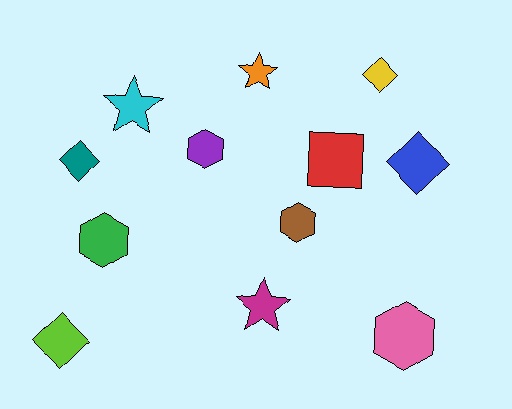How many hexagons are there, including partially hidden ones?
There are 4 hexagons.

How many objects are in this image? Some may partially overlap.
There are 12 objects.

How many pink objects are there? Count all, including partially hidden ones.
There is 1 pink object.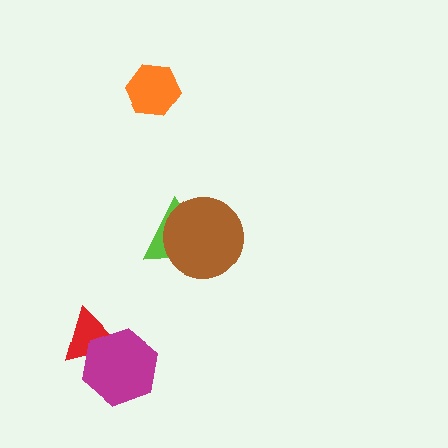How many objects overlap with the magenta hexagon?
1 object overlaps with the magenta hexagon.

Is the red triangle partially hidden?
Yes, it is partially covered by another shape.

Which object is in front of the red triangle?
The magenta hexagon is in front of the red triangle.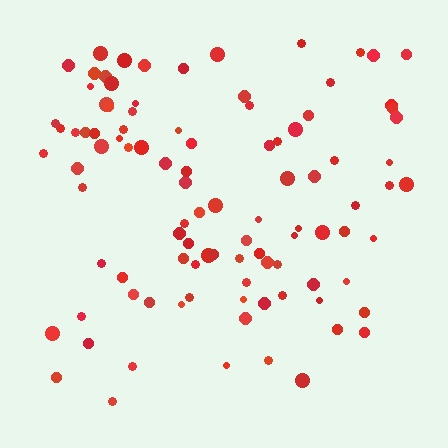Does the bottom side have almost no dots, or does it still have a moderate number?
Still a moderate number, just noticeably fewer than the top.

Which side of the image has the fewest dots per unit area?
The bottom.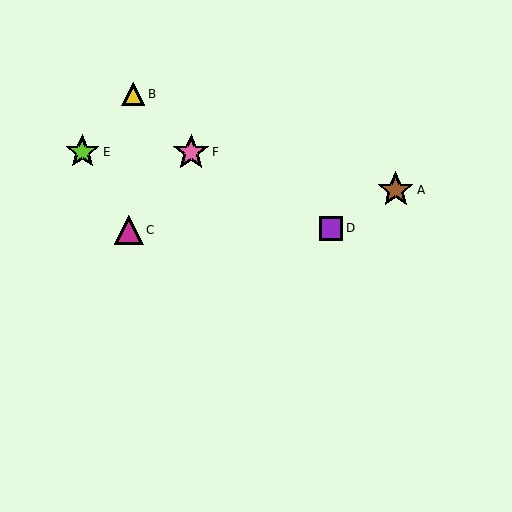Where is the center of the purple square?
The center of the purple square is at (331, 228).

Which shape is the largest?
The pink star (labeled F) is the largest.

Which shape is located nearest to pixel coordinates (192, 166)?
The pink star (labeled F) at (191, 152) is nearest to that location.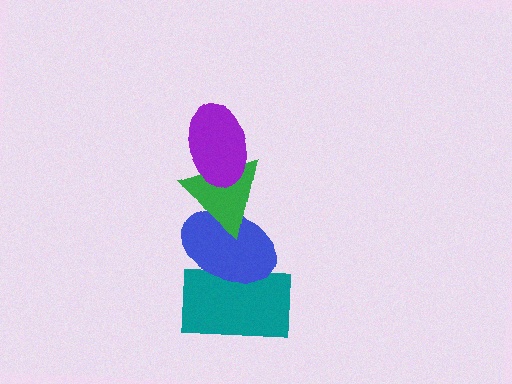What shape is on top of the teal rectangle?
The blue ellipse is on top of the teal rectangle.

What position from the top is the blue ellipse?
The blue ellipse is 3rd from the top.